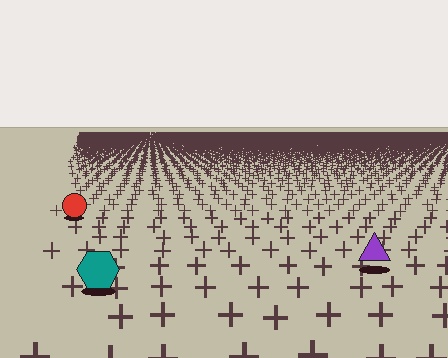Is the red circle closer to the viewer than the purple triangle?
No. The purple triangle is closer — you can tell from the texture gradient: the ground texture is coarser near it.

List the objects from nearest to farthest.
From nearest to farthest: the teal hexagon, the purple triangle, the red circle.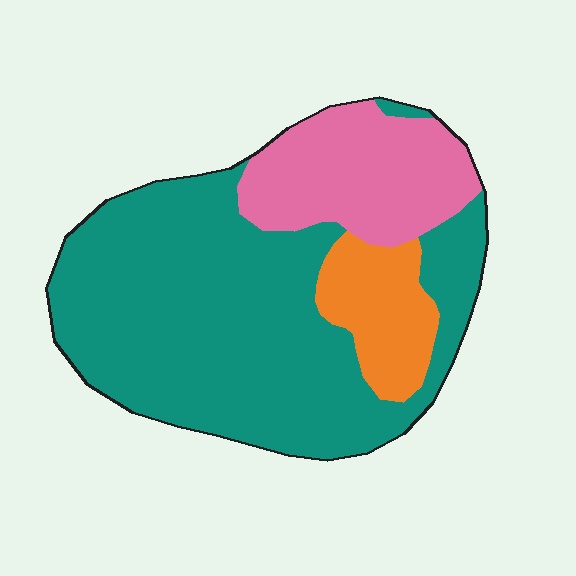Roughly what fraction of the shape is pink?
Pink covers around 20% of the shape.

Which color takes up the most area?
Teal, at roughly 65%.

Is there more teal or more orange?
Teal.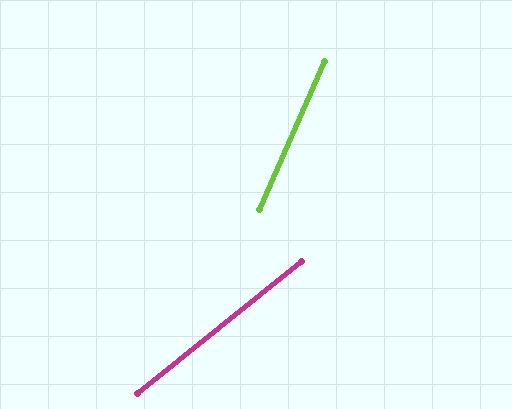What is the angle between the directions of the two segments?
Approximately 28 degrees.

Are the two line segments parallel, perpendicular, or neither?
Neither parallel nor perpendicular — they differ by about 28°.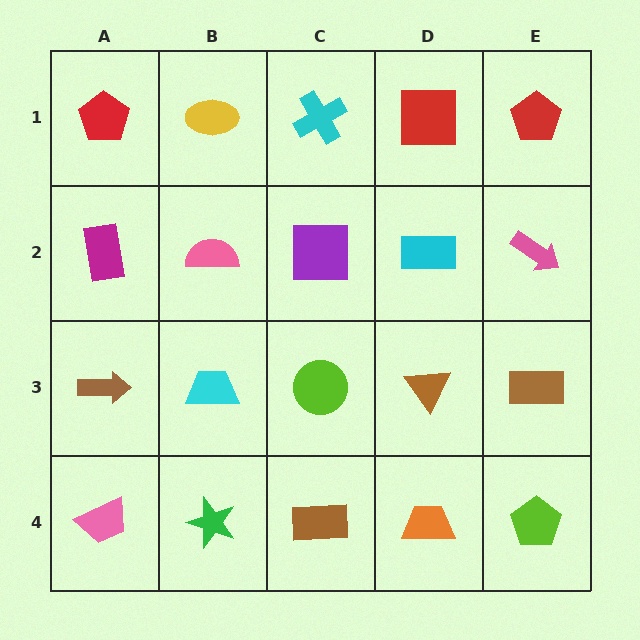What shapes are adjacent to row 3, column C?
A purple square (row 2, column C), a brown rectangle (row 4, column C), a cyan trapezoid (row 3, column B), a brown triangle (row 3, column D).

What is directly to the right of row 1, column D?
A red pentagon.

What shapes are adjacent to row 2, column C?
A cyan cross (row 1, column C), a lime circle (row 3, column C), a pink semicircle (row 2, column B), a cyan rectangle (row 2, column D).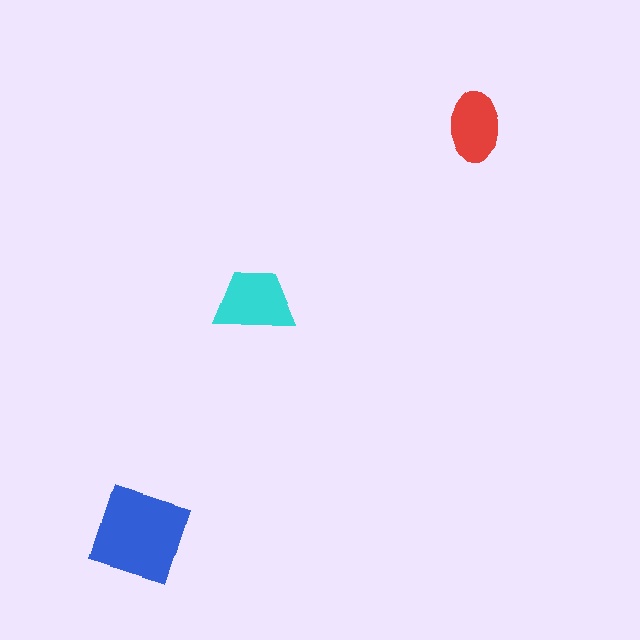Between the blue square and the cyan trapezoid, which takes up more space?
The blue square.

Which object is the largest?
The blue square.